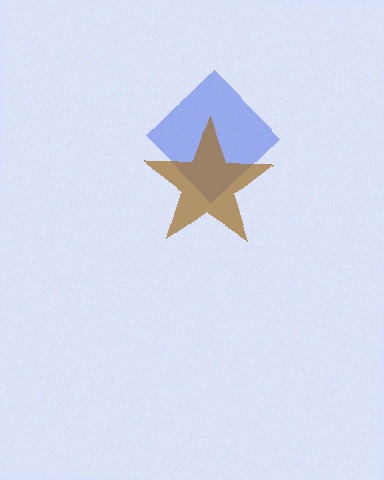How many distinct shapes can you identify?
There are 2 distinct shapes: a blue diamond, a brown star.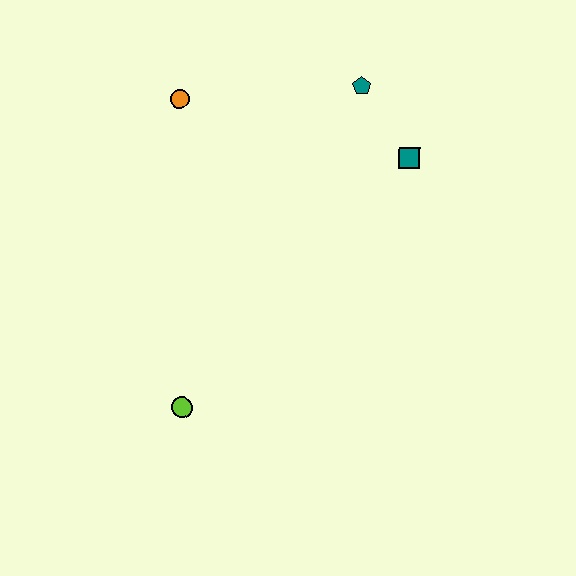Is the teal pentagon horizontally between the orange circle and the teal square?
Yes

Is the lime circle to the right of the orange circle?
Yes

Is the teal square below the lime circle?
No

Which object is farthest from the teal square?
The lime circle is farthest from the teal square.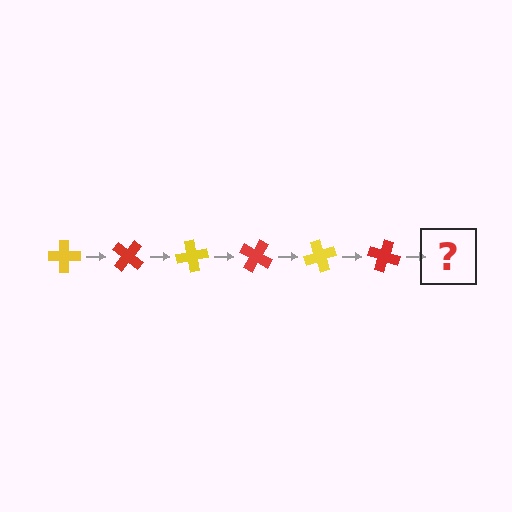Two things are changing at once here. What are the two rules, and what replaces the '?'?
The two rules are that it rotates 40 degrees each step and the color cycles through yellow and red. The '?' should be a yellow cross, rotated 240 degrees from the start.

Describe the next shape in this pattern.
It should be a yellow cross, rotated 240 degrees from the start.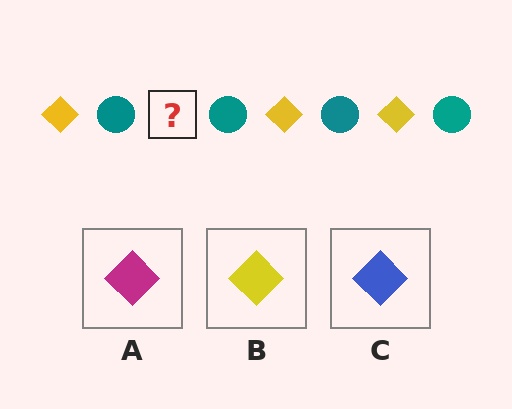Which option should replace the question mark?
Option B.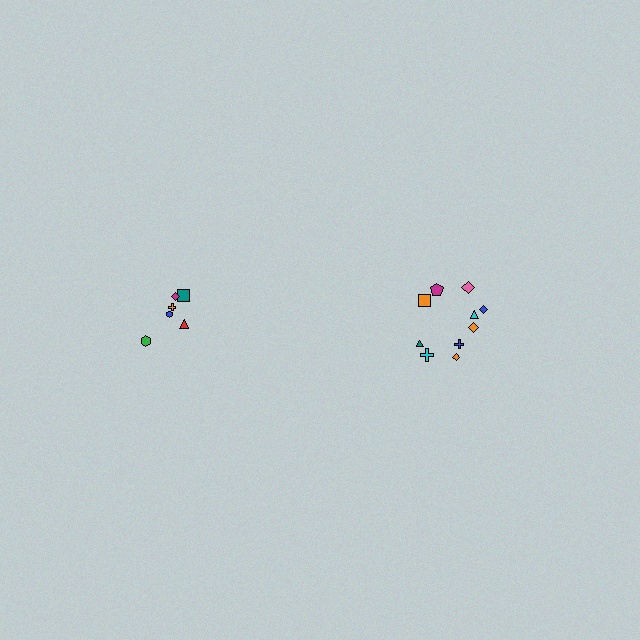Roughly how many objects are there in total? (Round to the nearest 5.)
Roughly 15 objects in total.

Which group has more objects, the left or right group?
The right group.